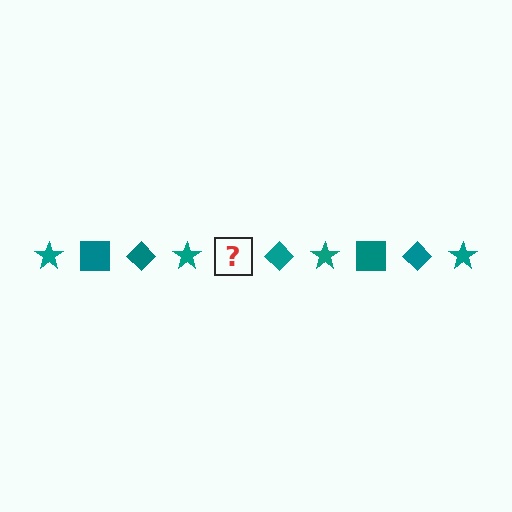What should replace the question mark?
The question mark should be replaced with a teal square.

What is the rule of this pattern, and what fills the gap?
The rule is that the pattern cycles through star, square, diamond shapes in teal. The gap should be filled with a teal square.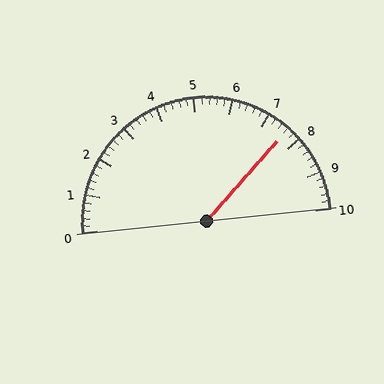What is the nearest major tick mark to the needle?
The nearest major tick mark is 8.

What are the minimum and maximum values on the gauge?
The gauge ranges from 0 to 10.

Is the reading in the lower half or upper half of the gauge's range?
The reading is in the upper half of the range (0 to 10).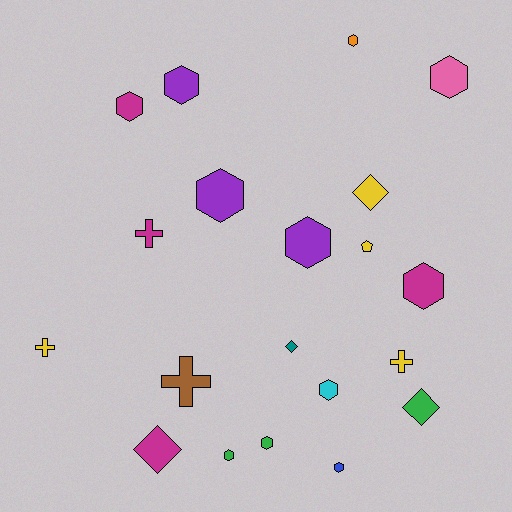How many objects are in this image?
There are 20 objects.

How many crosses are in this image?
There are 4 crosses.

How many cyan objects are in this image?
There is 1 cyan object.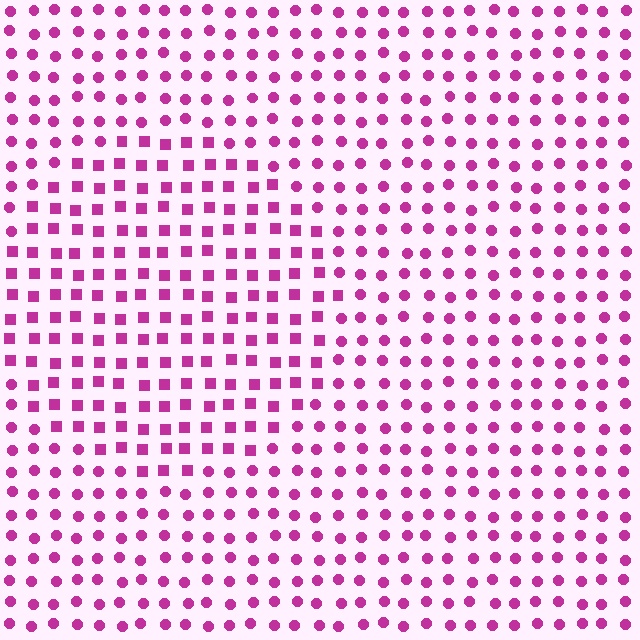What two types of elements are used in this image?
The image uses squares inside the circle region and circles outside it.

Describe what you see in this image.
The image is filled with small magenta elements arranged in a uniform grid. A circle-shaped region contains squares, while the surrounding area contains circles. The boundary is defined purely by the change in element shape.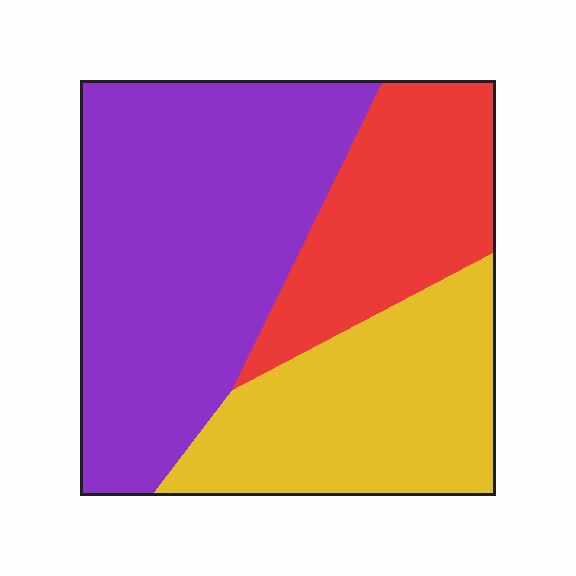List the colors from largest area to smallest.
From largest to smallest: purple, yellow, red.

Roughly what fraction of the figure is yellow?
Yellow covers roughly 30% of the figure.